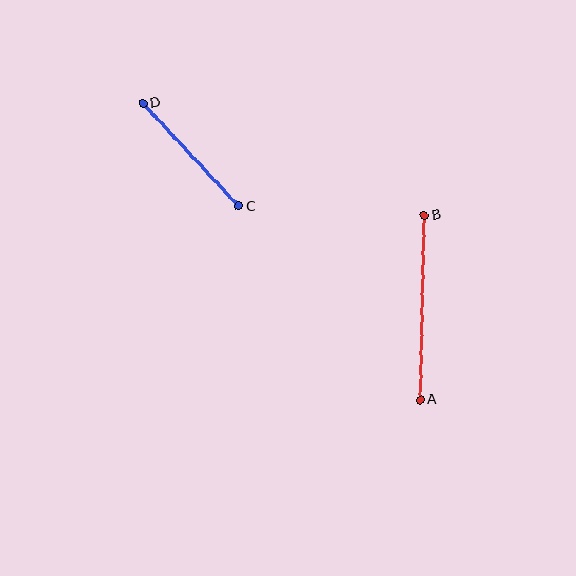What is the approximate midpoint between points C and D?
The midpoint is at approximately (191, 155) pixels.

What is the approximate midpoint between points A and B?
The midpoint is at approximately (422, 307) pixels.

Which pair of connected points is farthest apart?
Points A and B are farthest apart.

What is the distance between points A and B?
The distance is approximately 184 pixels.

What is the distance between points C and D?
The distance is approximately 140 pixels.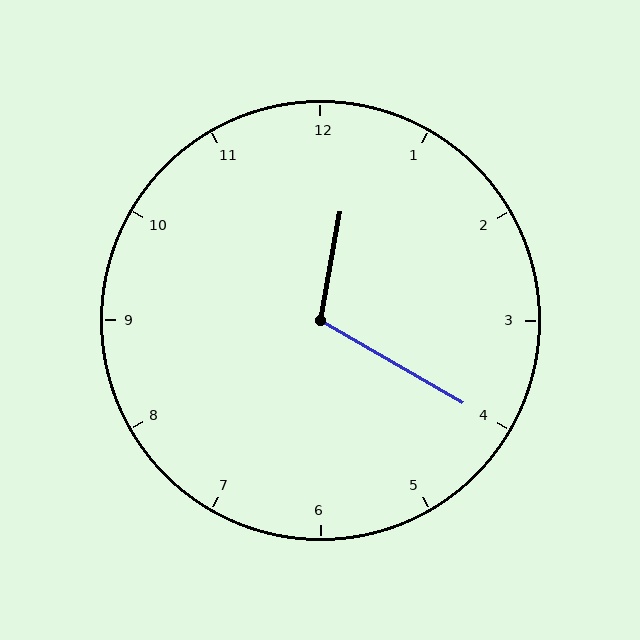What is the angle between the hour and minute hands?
Approximately 110 degrees.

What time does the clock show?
12:20.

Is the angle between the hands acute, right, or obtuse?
It is obtuse.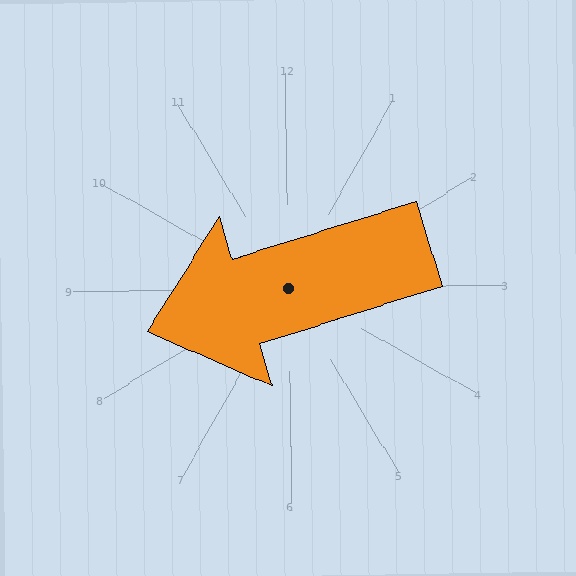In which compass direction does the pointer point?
West.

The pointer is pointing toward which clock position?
Roughly 8 o'clock.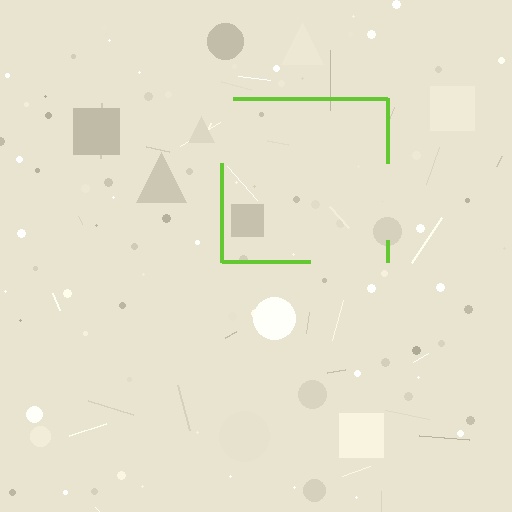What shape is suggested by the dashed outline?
The dashed outline suggests a square.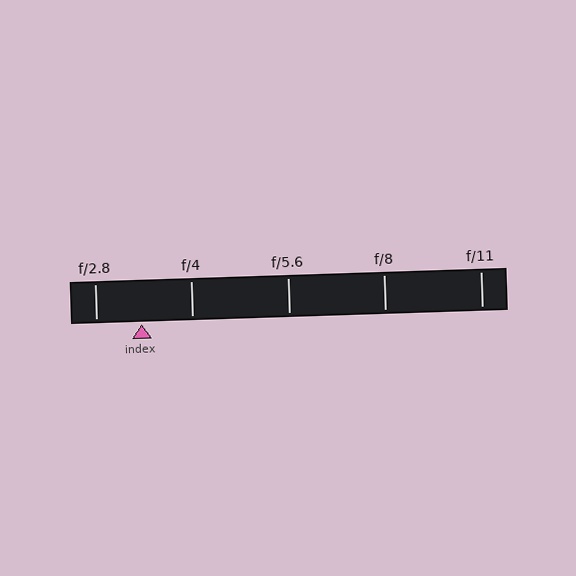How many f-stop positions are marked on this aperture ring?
There are 5 f-stop positions marked.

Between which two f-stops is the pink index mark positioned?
The index mark is between f/2.8 and f/4.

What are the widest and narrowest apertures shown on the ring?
The widest aperture shown is f/2.8 and the narrowest is f/11.